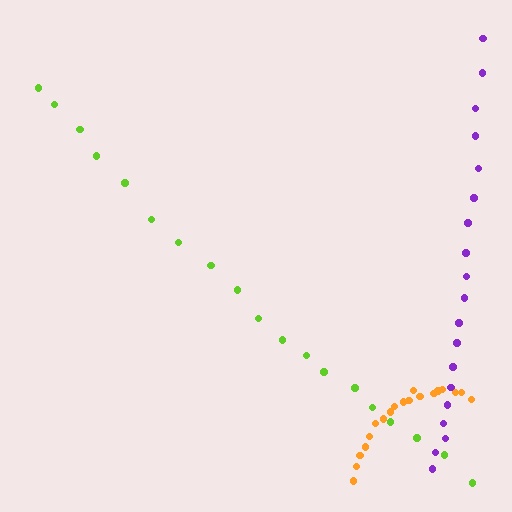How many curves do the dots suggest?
There are 3 distinct paths.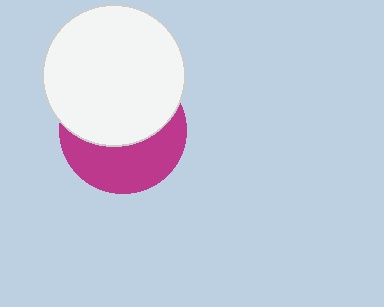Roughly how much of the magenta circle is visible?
A small part of it is visible (roughly 45%).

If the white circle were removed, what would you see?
You would see the complete magenta circle.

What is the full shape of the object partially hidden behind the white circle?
The partially hidden object is a magenta circle.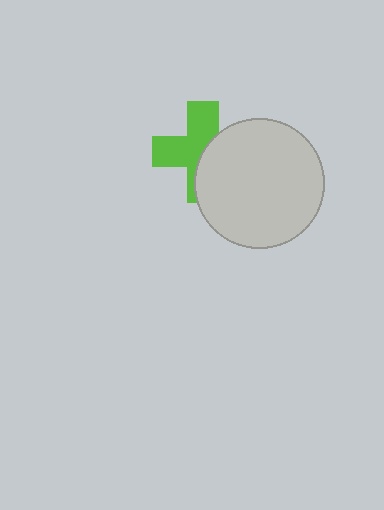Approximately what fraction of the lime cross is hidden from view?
Roughly 45% of the lime cross is hidden behind the light gray circle.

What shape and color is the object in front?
The object in front is a light gray circle.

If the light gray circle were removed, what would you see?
You would see the complete lime cross.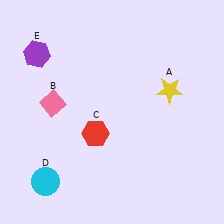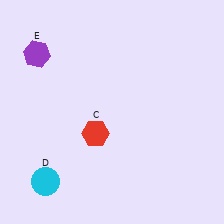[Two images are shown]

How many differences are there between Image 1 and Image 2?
There are 2 differences between the two images.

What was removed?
The yellow star (A), the pink diamond (B) were removed in Image 2.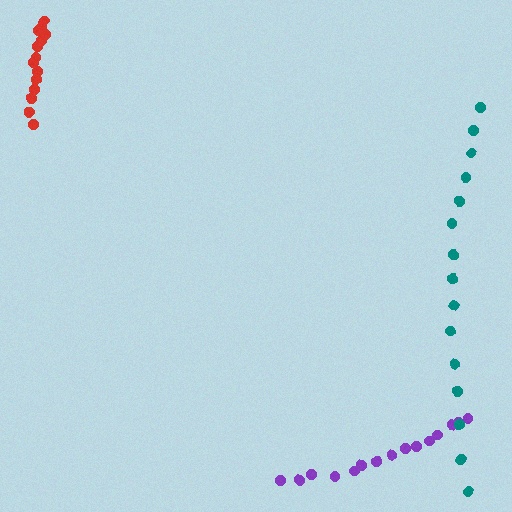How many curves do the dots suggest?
There are 3 distinct paths.